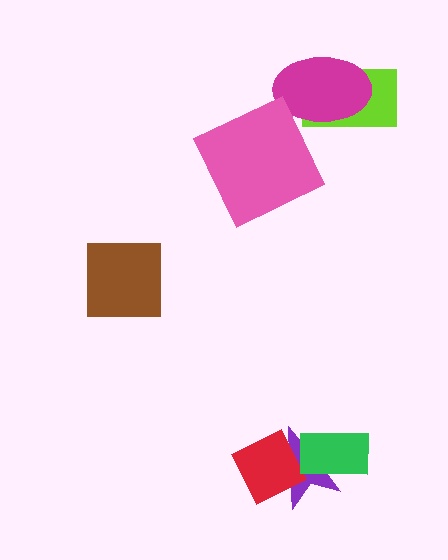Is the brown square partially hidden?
No, no other shape covers it.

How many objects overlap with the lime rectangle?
1 object overlaps with the lime rectangle.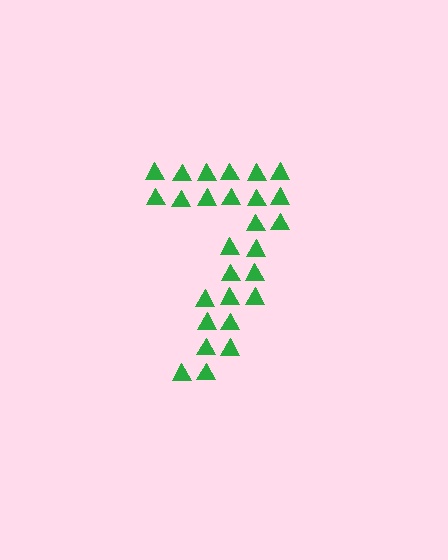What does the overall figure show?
The overall figure shows the digit 7.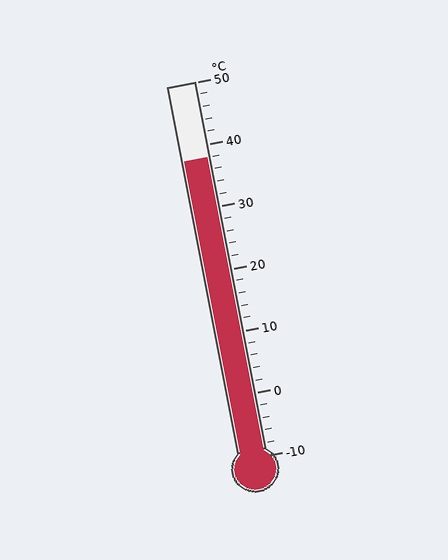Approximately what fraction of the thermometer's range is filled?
The thermometer is filled to approximately 80% of its range.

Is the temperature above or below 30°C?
The temperature is above 30°C.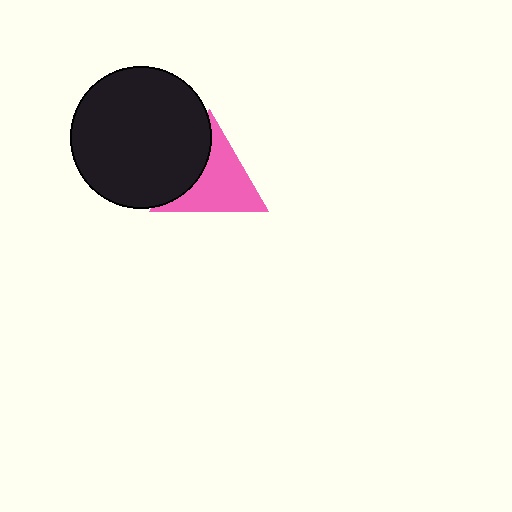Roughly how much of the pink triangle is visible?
Most of it is visible (roughly 67%).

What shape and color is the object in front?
The object in front is a black circle.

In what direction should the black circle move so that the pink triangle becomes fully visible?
The black circle should move left. That is the shortest direction to clear the overlap and leave the pink triangle fully visible.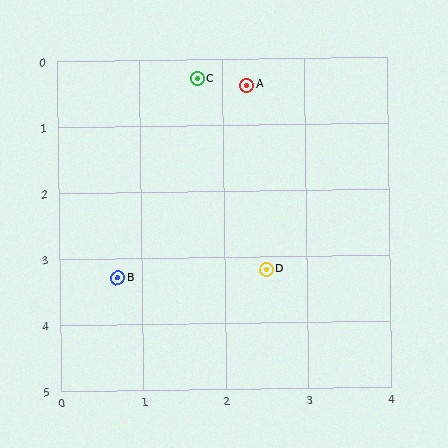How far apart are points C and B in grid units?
Points C and B are about 3.2 grid units apart.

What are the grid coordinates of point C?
Point C is at approximately (1.7, 0.3).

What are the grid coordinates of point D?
Point D is at approximately (2.5, 3.2).